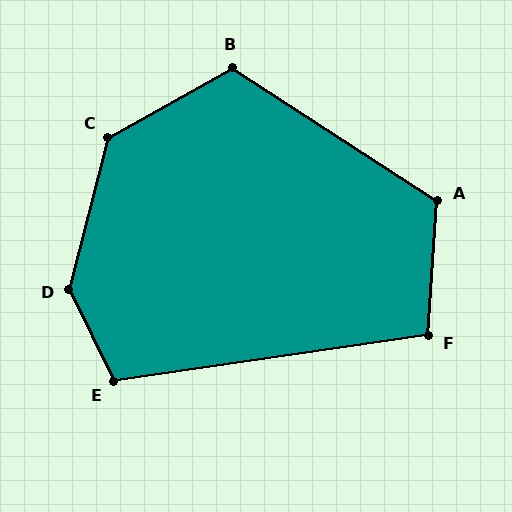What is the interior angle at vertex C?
Approximately 133 degrees (obtuse).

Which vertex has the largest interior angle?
D, at approximately 140 degrees.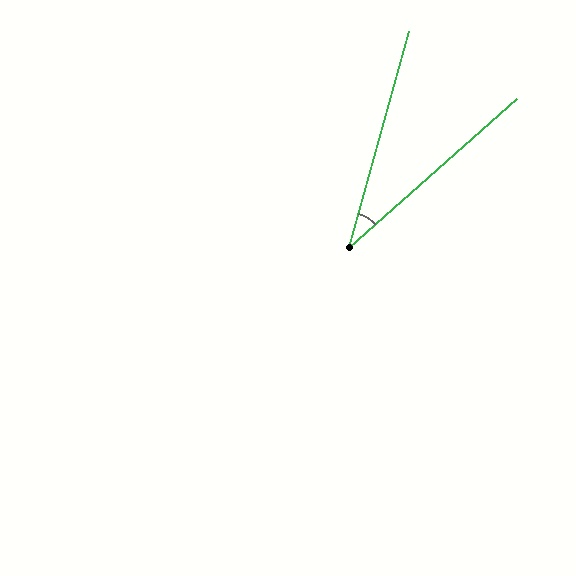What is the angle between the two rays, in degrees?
Approximately 33 degrees.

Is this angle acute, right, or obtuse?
It is acute.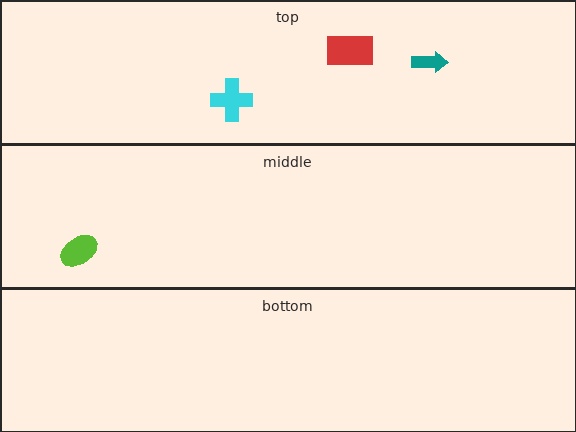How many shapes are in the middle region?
1.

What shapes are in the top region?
The red rectangle, the cyan cross, the teal arrow.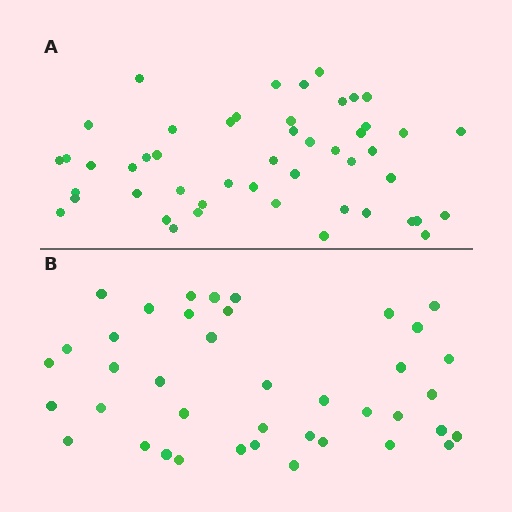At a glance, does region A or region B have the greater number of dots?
Region A (the top region) has more dots.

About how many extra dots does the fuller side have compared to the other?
Region A has roughly 8 or so more dots than region B.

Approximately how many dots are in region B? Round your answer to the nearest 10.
About 40 dots.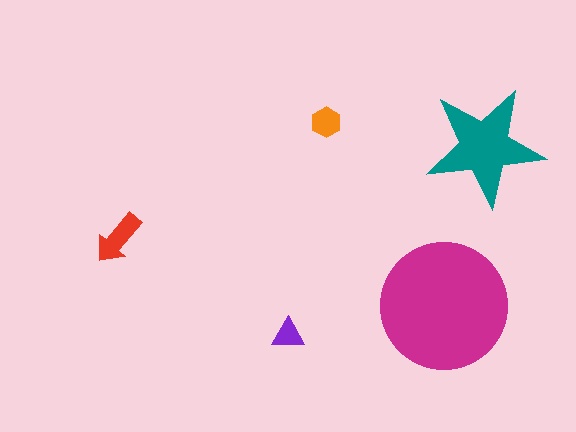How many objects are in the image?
There are 5 objects in the image.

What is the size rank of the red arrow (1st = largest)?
3rd.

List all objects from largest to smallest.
The magenta circle, the teal star, the red arrow, the orange hexagon, the purple triangle.